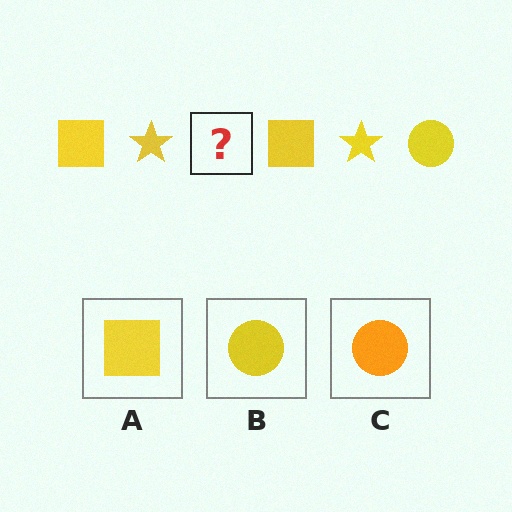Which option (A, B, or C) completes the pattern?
B.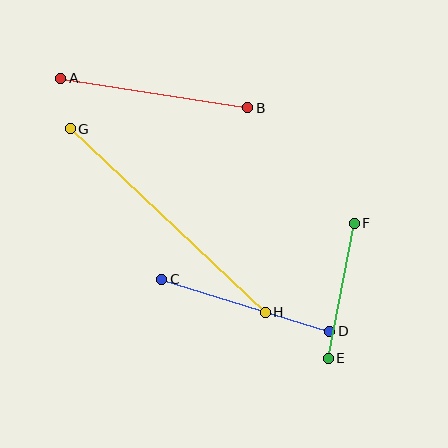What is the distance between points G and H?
The distance is approximately 268 pixels.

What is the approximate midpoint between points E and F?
The midpoint is at approximately (341, 291) pixels.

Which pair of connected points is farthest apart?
Points G and H are farthest apart.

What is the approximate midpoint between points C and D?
The midpoint is at approximately (246, 305) pixels.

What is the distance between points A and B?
The distance is approximately 189 pixels.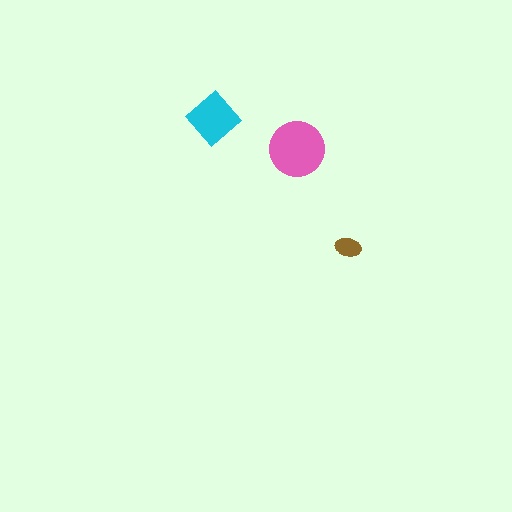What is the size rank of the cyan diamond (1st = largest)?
2nd.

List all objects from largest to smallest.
The pink circle, the cyan diamond, the brown ellipse.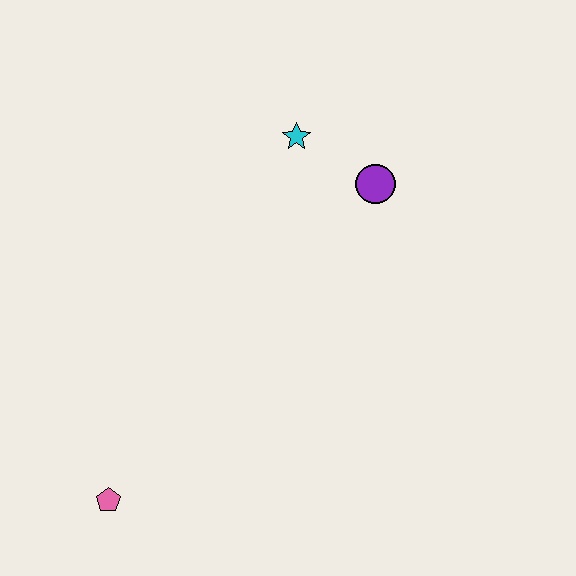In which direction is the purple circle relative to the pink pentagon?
The purple circle is above the pink pentagon.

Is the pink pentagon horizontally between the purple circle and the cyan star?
No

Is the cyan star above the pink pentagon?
Yes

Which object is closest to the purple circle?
The cyan star is closest to the purple circle.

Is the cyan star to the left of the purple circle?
Yes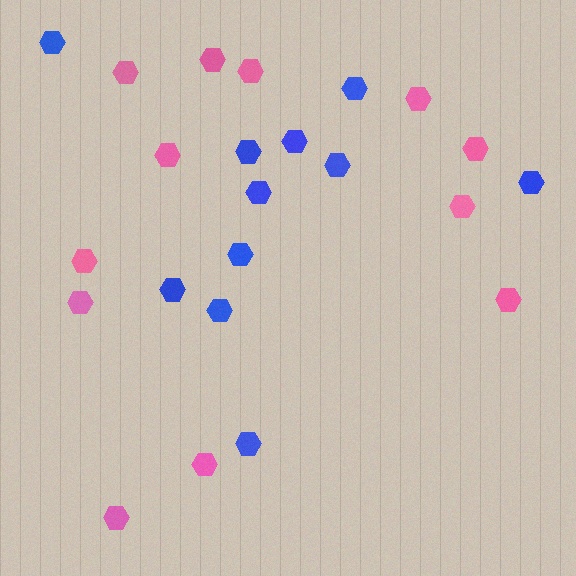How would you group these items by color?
There are 2 groups: one group of pink hexagons (12) and one group of blue hexagons (11).